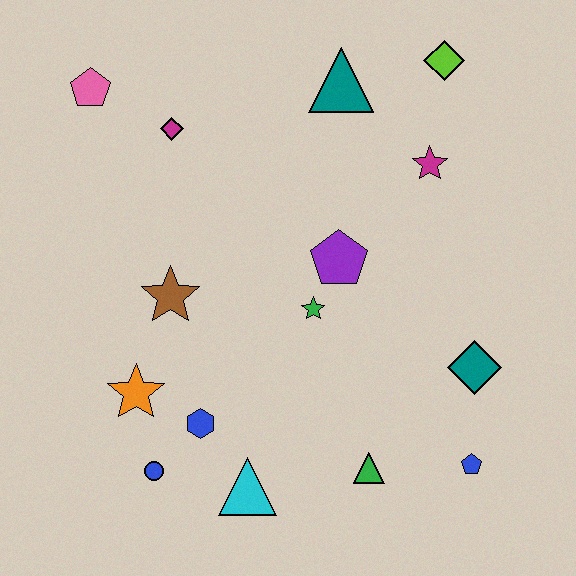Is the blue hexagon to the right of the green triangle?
No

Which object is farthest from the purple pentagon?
The pink pentagon is farthest from the purple pentagon.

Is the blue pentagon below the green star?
Yes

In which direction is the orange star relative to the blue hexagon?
The orange star is to the left of the blue hexagon.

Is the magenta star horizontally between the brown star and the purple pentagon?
No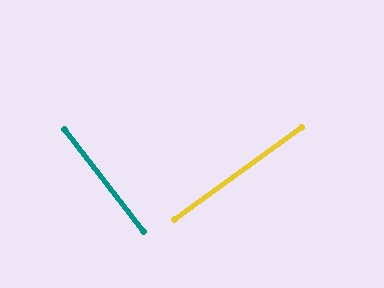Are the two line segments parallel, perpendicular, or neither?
Perpendicular — they meet at approximately 88°.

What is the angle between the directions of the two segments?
Approximately 88 degrees.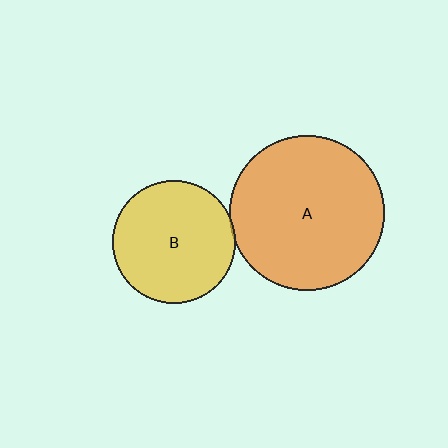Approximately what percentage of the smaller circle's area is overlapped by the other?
Approximately 5%.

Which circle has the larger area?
Circle A (orange).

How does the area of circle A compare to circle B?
Approximately 1.6 times.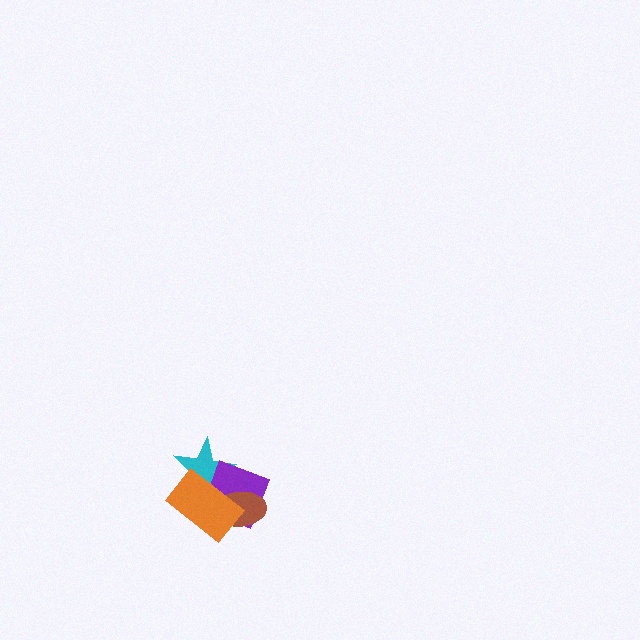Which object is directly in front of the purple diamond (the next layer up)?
The brown ellipse is directly in front of the purple diamond.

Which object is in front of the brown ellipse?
The orange rectangle is in front of the brown ellipse.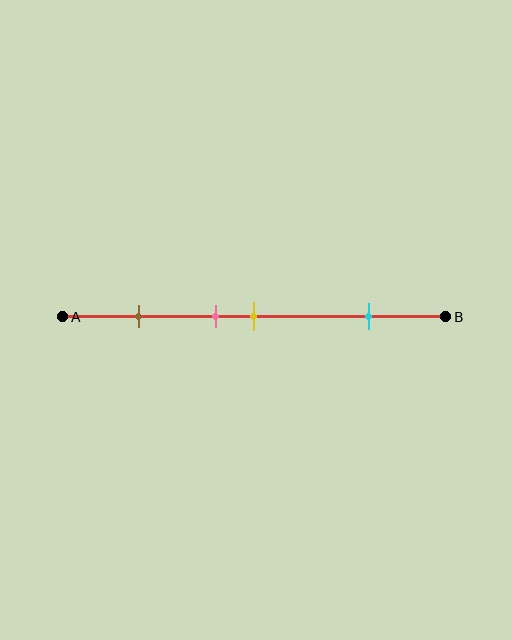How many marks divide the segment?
There are 4 marks dividing the segment.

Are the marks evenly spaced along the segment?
No, the marks are not evenly spaced.